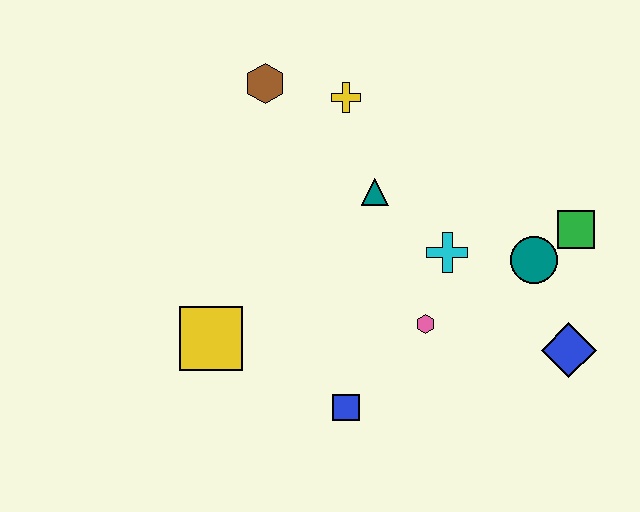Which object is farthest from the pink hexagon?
The brown hexagon is farthest from the pink hexagon.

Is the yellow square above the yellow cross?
No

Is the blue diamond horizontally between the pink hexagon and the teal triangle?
No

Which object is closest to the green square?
The teal circle is closest to the green square.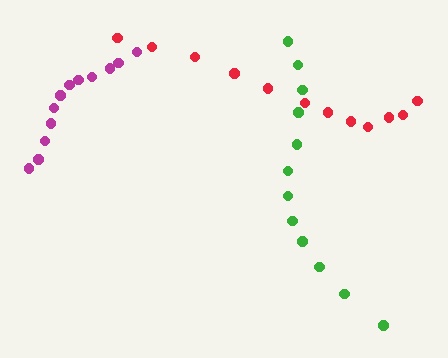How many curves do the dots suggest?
There are 3 distinct paths.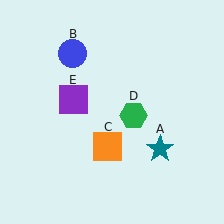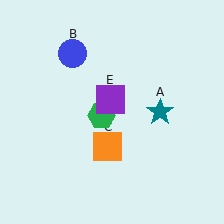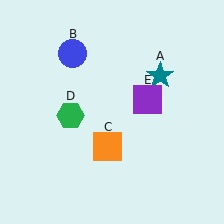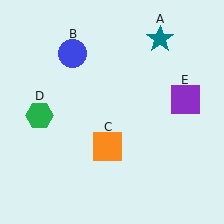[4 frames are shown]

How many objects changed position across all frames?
3 objects changed position: teal star (object A), green hexagon (object D), purple square (object E).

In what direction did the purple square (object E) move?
The purple square (object E) moved right.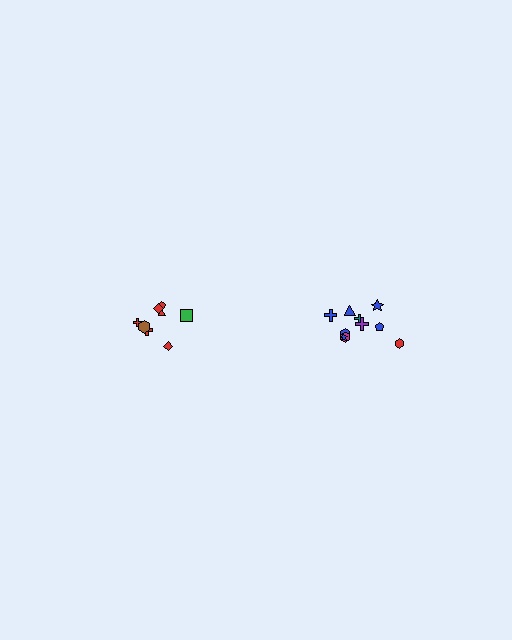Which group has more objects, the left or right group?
The right group.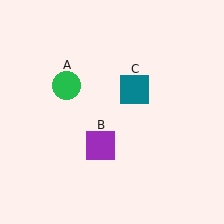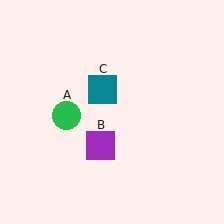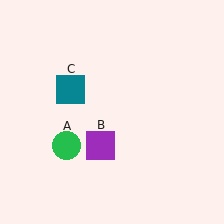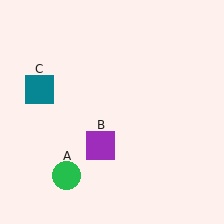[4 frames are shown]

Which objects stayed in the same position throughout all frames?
Purple square (object B) remained stationary.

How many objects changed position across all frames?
2 objects changed position: green circle (object A), teal square (object C).